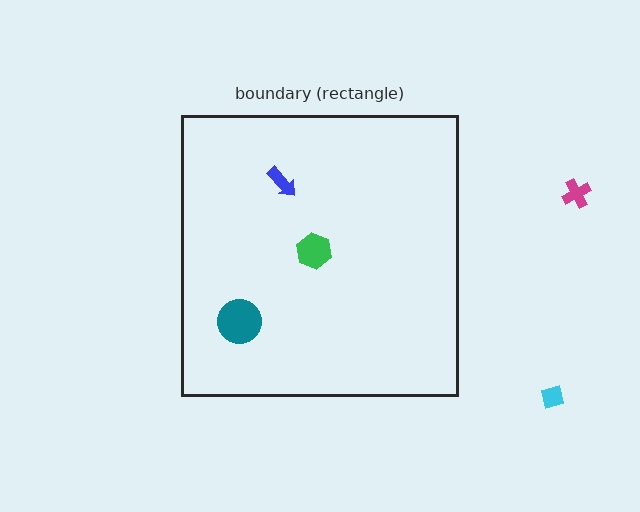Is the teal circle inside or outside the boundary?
Inside.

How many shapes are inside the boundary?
3 inside, 2 outside.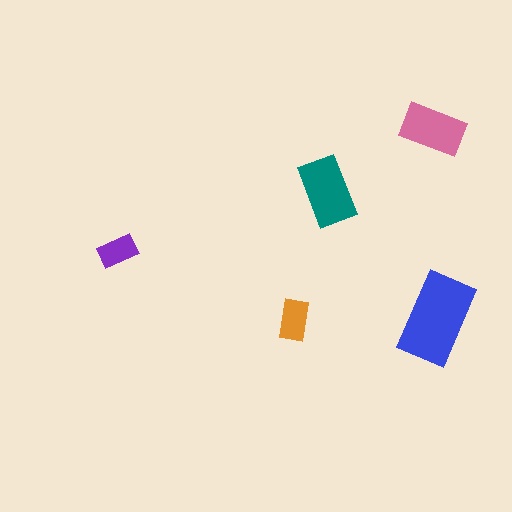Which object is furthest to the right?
The blue rectangle is rightmost.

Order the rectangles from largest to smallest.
the blue one, the teal one, the pink one, the orange one, the purple one.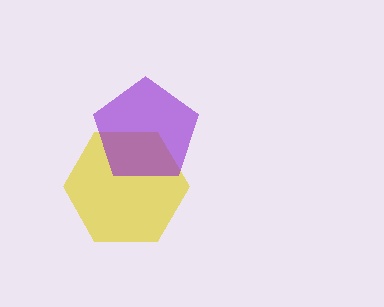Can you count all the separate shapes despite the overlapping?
Yes, there are 2 separate shapes.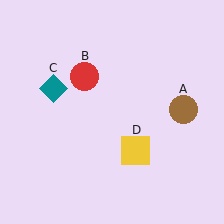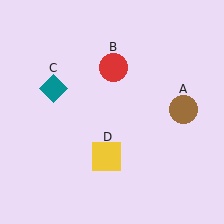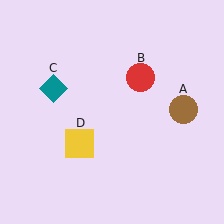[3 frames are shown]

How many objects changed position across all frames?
2 objects changed position: red circle (object B), yellow square (object D).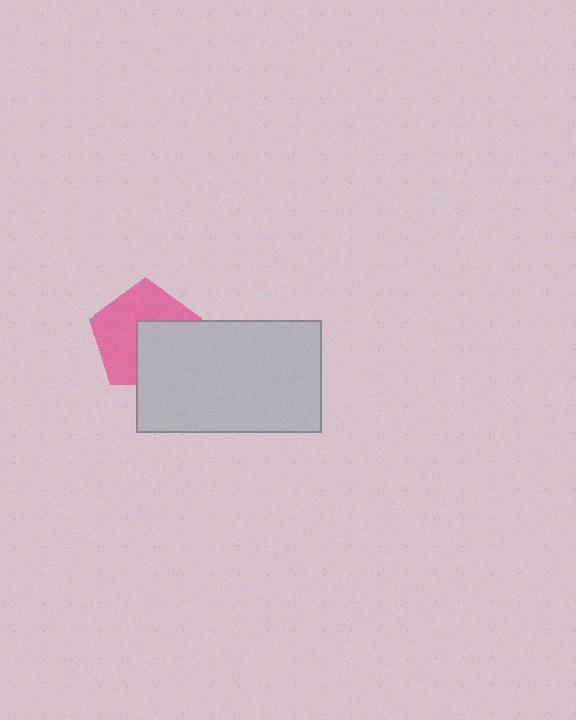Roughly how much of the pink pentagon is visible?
About half of it is visible (roughly 57%).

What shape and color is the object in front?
The object in front is a light gray rectangle.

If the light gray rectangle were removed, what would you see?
You would see the complete pink pentagon.